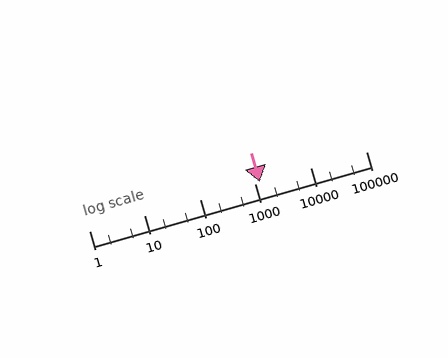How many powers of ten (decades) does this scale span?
The scale spans 5 decades, from 1 to 100000.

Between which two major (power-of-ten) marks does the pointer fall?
The pointer is between 1000 and 10000.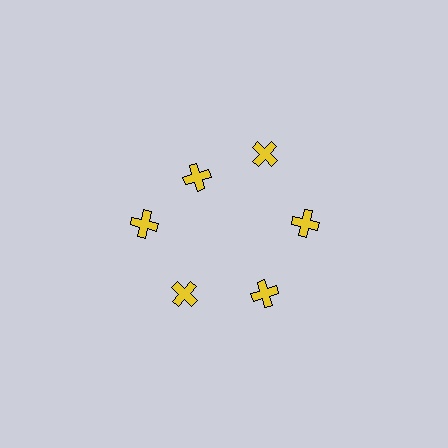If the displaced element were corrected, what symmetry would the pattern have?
It would have 6-fold rotational symmetry — the pattern would map onto itself every 60 degrees.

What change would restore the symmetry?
The symmetry would be restored by moving it outward, back onto the ring so that all 6 crosses sit at equal angles and equal distance from the center.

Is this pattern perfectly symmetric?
No. The 6 yellow crosses are arranged in a ring, but one element near the 11 o'clock position is pulled inward toward the center, breaking the 6-fold rotational symmetry.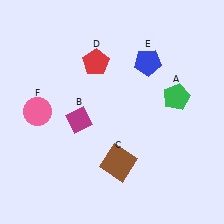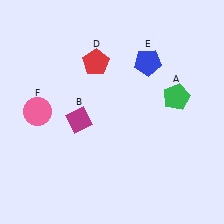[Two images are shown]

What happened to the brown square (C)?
The brown square (C) was removed in Image 2. It was in the bottom-right area of Image 1.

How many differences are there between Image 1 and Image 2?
There is 1 difference between the two images.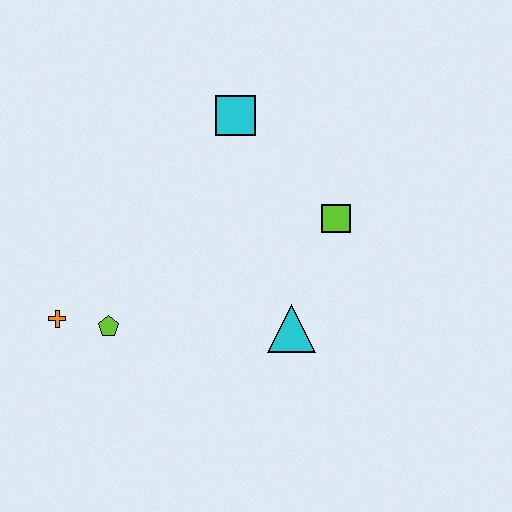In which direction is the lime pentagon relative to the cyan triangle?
The lime pentagon is to the left of the cyan triangle.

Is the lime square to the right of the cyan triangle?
Yes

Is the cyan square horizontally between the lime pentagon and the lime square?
Yes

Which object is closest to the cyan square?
The lime square is closest to the cyan square.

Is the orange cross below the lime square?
Yes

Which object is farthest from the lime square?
The orange cross is farthest from the lime square.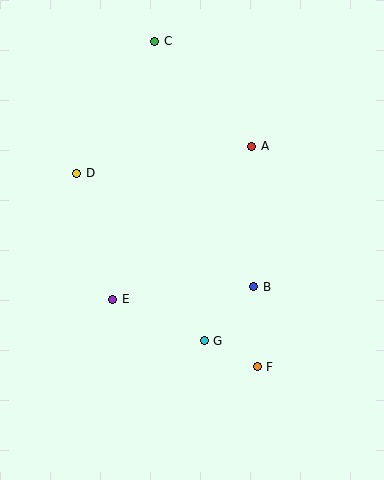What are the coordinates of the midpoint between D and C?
The midpoint between D and C is at (116, 107).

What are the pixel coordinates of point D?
Point D is at (77, 173).